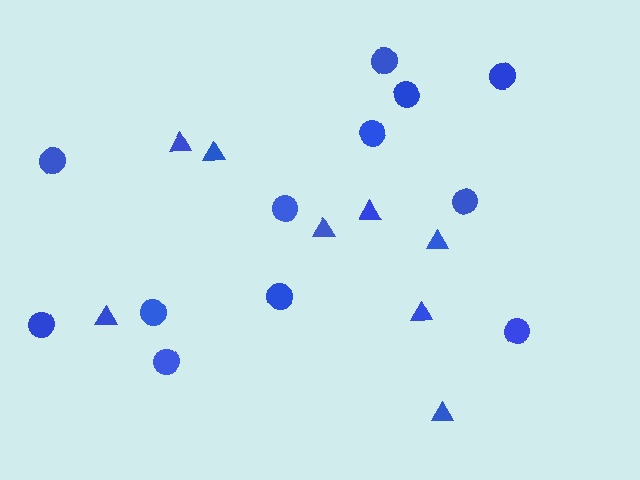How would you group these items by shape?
There are 2 groups: one group of triangles (8) and one group of circles (12).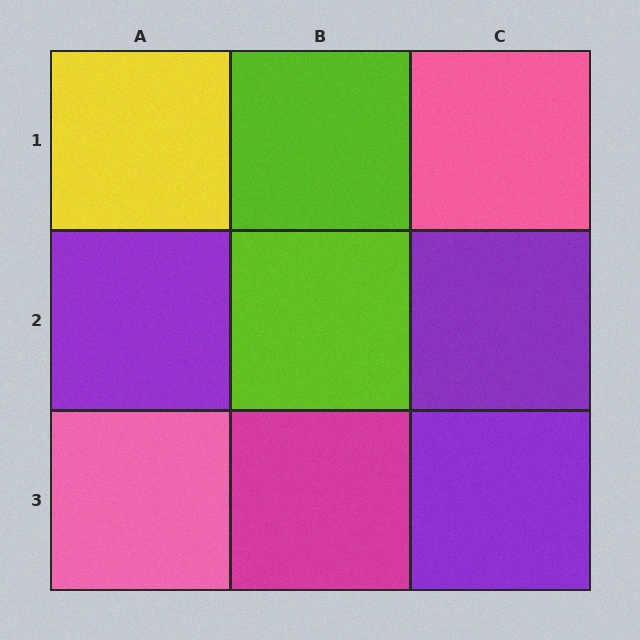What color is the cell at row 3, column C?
Purple.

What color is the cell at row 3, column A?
Pink.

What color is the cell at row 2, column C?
Purple.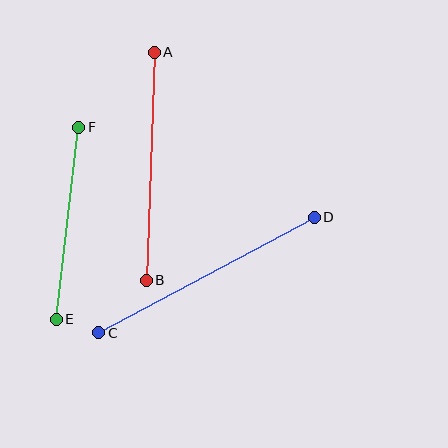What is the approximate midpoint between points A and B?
The midpoint is at approximately (150, 166) pixels.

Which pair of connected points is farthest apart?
Points C and D are farthest apart.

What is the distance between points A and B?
The distance is approximately 228 pixels.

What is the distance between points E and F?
The distance is approximately 193 pixels.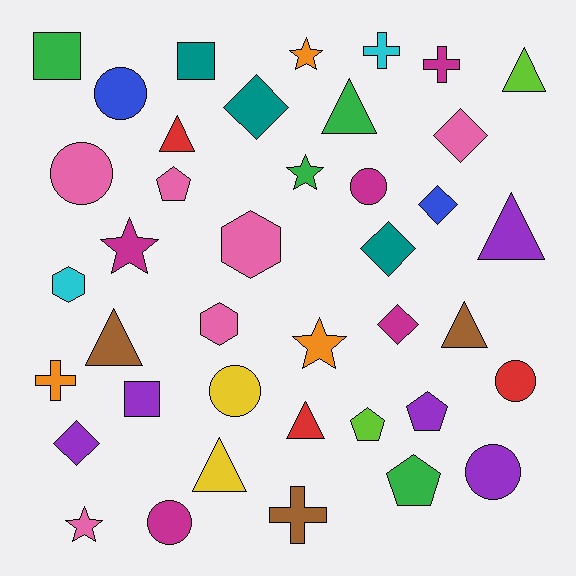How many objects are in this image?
There are 40 objects.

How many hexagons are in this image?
There are 3 hexagons.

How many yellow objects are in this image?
There are 2 yellow objects.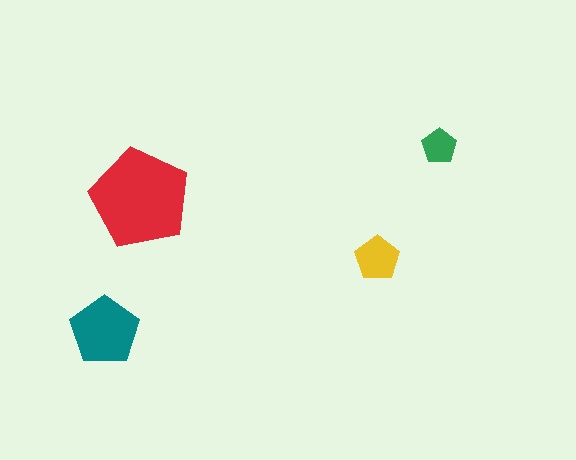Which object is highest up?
The green pentagon is topmost.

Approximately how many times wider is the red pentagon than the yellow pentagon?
About 2 times wider.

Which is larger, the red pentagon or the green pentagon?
The red one.